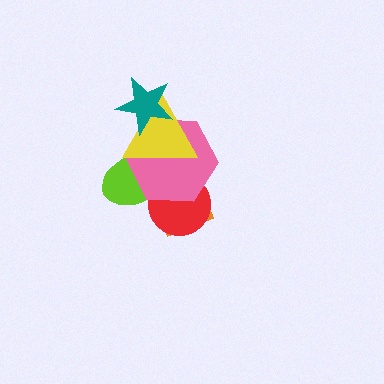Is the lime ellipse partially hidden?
Yes, it is partially covered by another shape.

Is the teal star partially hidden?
No, no other shape covers it.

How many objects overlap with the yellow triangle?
4 objects overlap with the yellow triangle.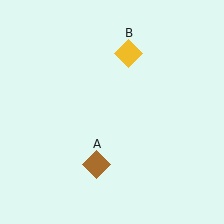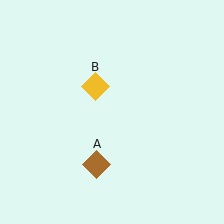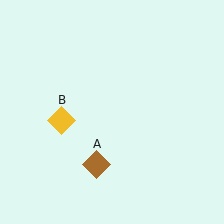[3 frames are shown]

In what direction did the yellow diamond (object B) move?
The yellow diamond (object B) moved down and to the left.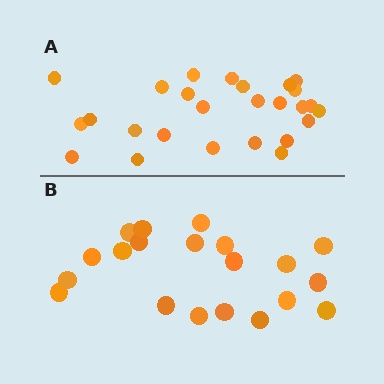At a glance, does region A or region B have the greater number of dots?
Region A (the top region) has more dots.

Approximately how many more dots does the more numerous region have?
Region A has about 6 more dots than region B.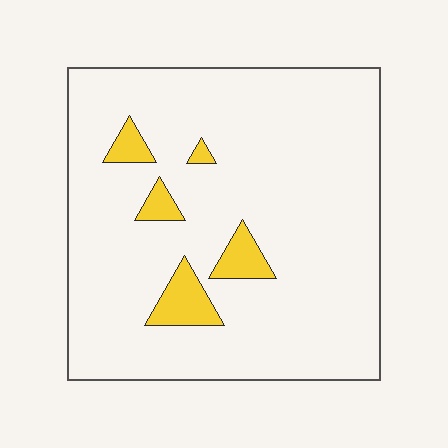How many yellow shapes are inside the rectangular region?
5.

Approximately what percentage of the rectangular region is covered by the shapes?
Approximately 10%.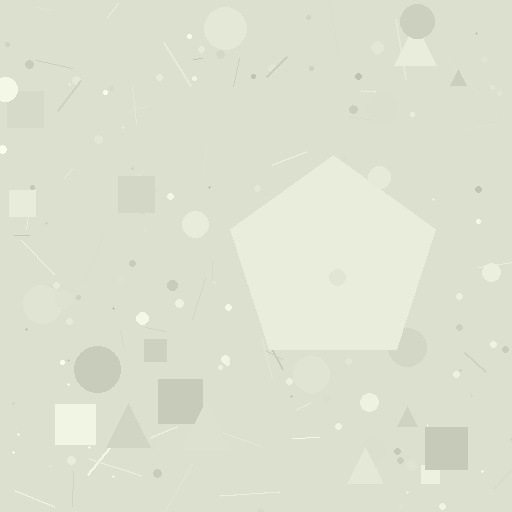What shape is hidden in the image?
A pentagon is hidden in the image.